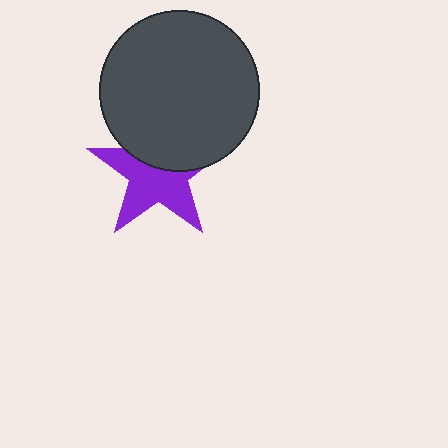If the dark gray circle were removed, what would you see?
You would see the complete purple star.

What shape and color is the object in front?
The object in front is a dark gray circle.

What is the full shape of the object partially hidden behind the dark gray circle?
The partially hidden object is a purple star.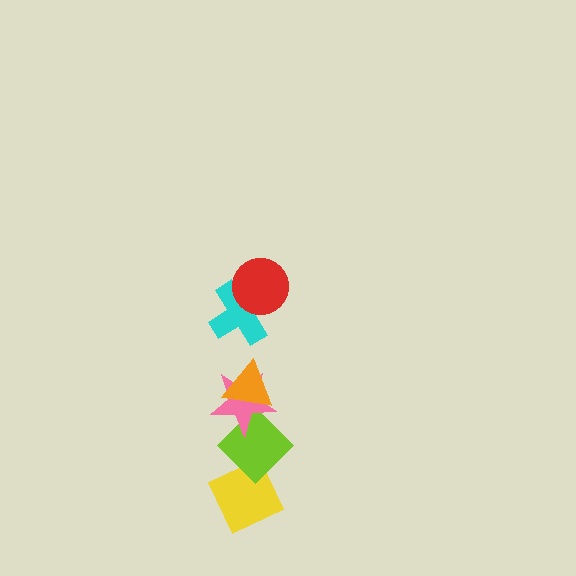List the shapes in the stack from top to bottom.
From top to bottom: the red circle, the cyan cross, the orange triangle, the pink star, the lime diamond, the yellow diamond.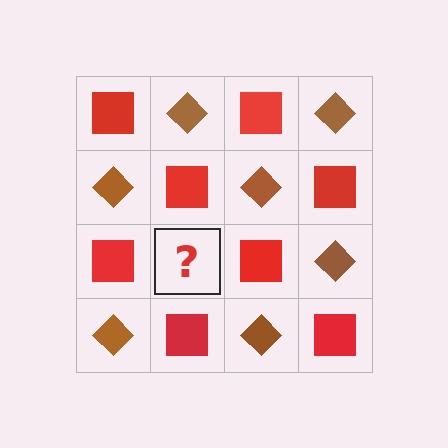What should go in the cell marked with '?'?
The missing cell should contain a brown diamond.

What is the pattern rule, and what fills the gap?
The rule is that it alternates red square and brown diamond in a checkerboard pattern. The gap should be filled with a brown diamond.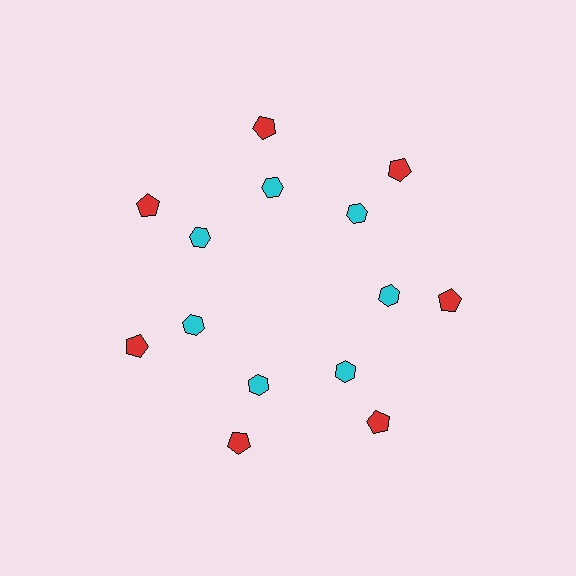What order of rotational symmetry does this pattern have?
This pattern has 7-fold rotational symmetry.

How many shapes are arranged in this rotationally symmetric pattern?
There are 14 shapes, arranged in 7 groups of 2.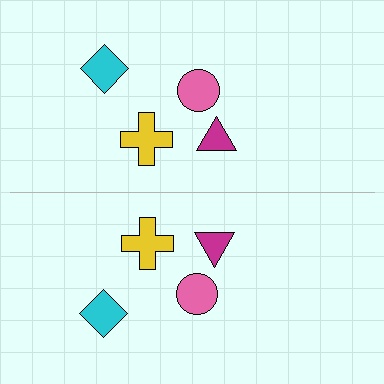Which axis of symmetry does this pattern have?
The pattern has a horizontal axis of symmetry running through the center of the image.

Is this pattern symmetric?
Yes, this pattern has bilateral (reflection) symmetry.